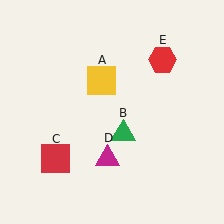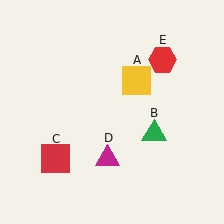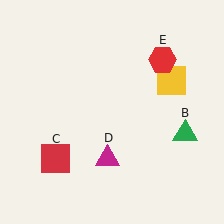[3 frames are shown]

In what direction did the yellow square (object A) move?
The yellow square (object A) moved right.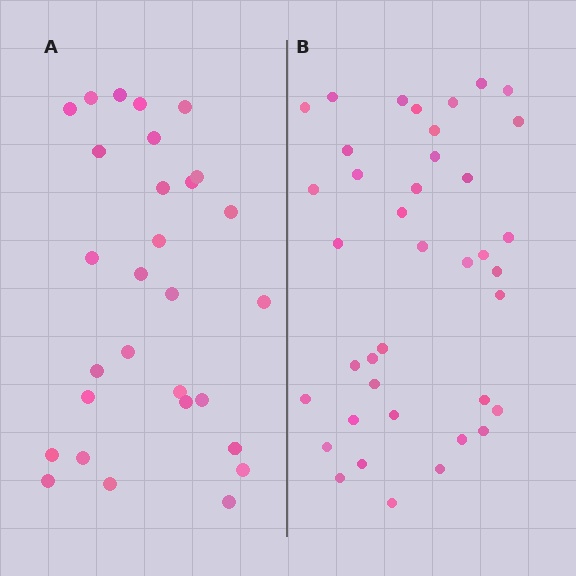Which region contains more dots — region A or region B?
Region B (the right region) has more dots.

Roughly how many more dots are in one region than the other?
Region B has roughly 10 or so more dots than region A.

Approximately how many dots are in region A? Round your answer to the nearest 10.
About 30 dots. (The exact count is 29, which rounds to 30.)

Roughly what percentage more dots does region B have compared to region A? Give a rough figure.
About 35% more.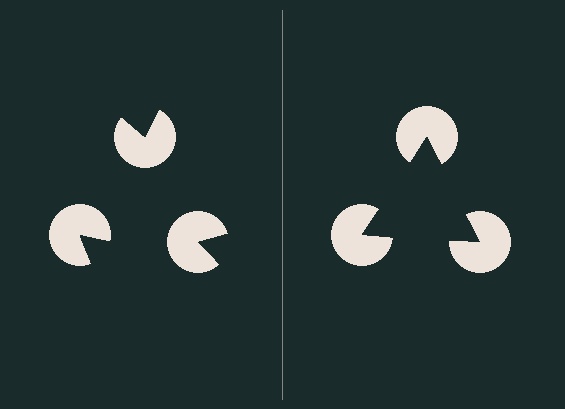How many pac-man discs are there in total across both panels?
6 — 3 on each side.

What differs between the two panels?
The pac-man discs are positioned identically on both sides; only the wedge orientations differ. On the right they align to a triangle; on the left they are misaligned.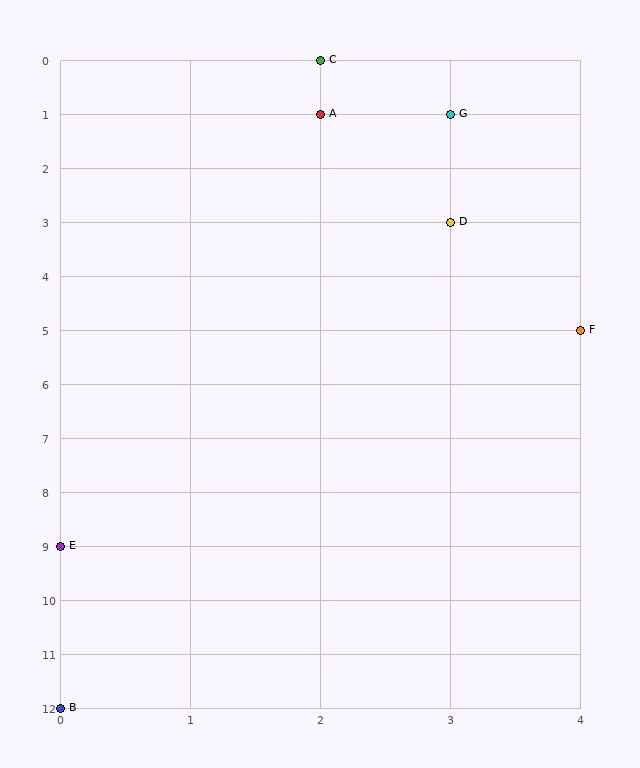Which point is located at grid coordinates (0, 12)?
Point B is at (0, 12).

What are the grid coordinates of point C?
Point C is at grid coordinates (2, 0).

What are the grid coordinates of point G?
Point G is at grid coordinates (3, 1).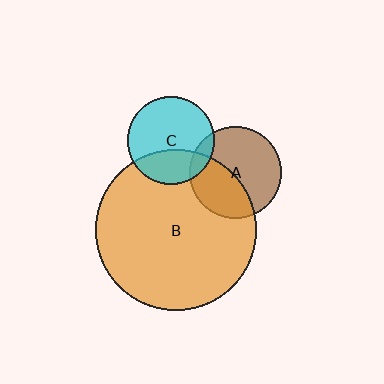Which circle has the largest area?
Circle B (orange).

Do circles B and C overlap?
Yes.